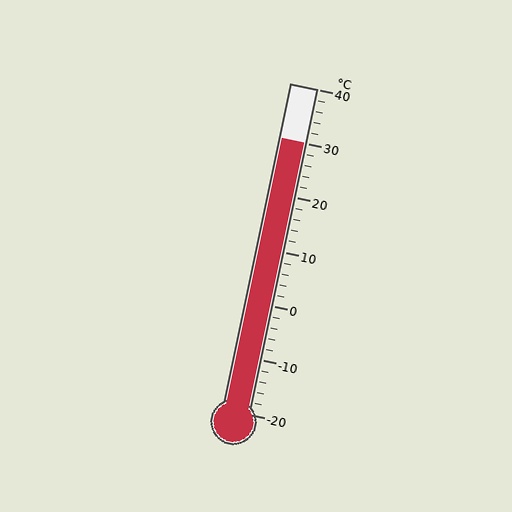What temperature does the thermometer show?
The thermometer shows approximately 30°C.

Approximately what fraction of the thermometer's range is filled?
The thermometer is filled to approximately 85% of its range.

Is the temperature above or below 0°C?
The temperature is above 0°C.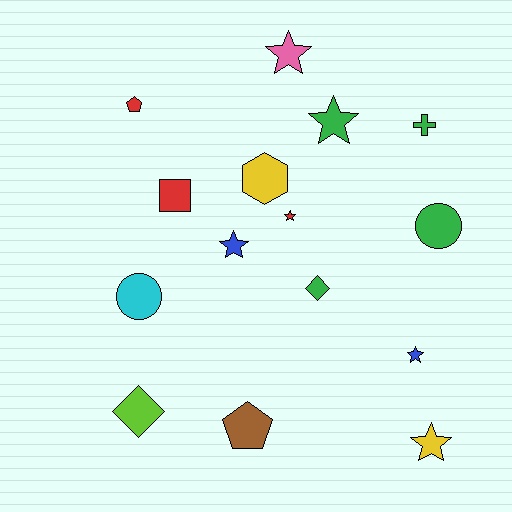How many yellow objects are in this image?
There are 2 yellow objects.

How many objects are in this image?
There are 15 objects.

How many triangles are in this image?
There are no triangles.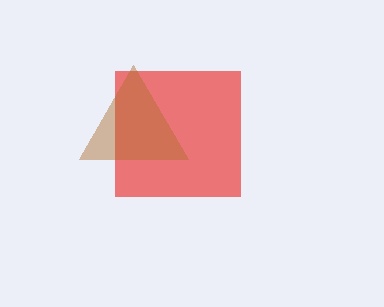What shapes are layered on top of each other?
The layered shapes are: a red square, a brown triangle.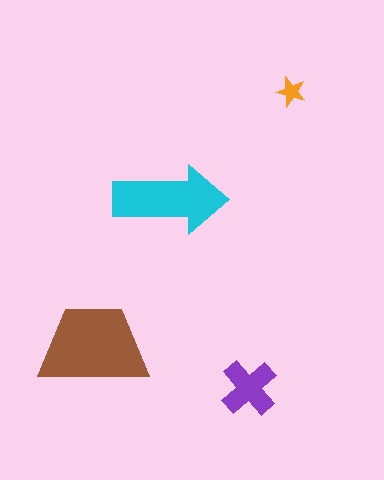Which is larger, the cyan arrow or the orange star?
The cyan arrow.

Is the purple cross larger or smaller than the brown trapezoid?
Smaller.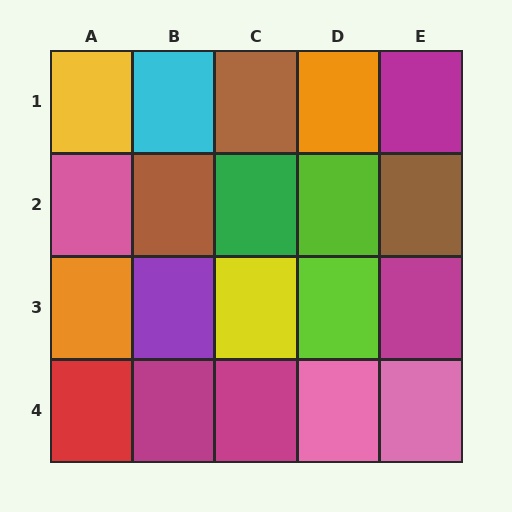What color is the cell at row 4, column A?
Red.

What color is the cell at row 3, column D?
Lime.